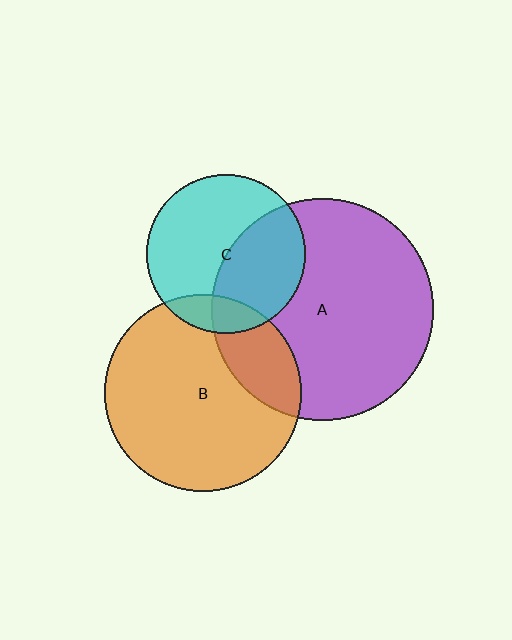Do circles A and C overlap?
Yes.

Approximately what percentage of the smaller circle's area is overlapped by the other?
Approximately 40%.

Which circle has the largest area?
Circle A (purple).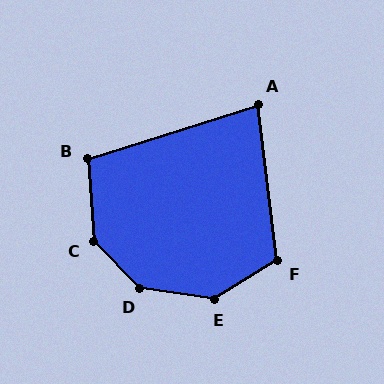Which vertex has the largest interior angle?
D, at approximately 143 degrees.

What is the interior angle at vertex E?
Approximately 140 degrees (obtuse).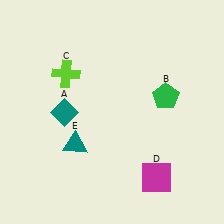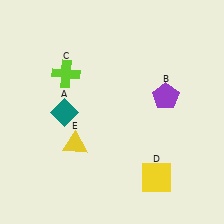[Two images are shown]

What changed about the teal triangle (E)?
In Image 1, E is teal. In Image 2, it changed to yellow.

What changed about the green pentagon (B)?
In Image 1, B is green. In Image 2, it changed to purple.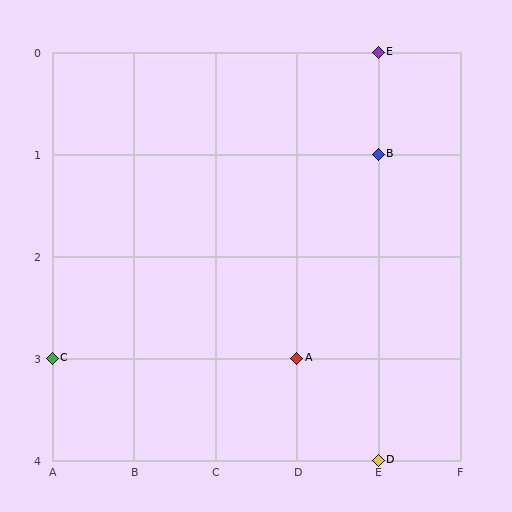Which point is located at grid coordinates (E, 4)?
Point D is at (E, 4).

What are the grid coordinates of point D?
Point D is at grid coordinates (E, 4).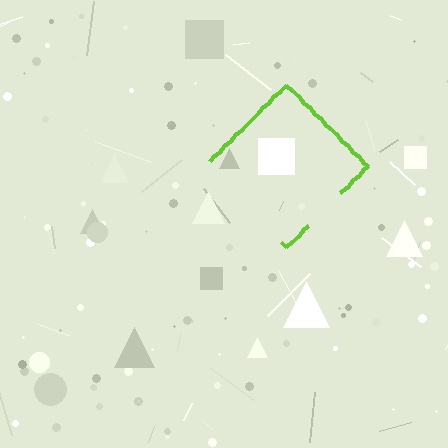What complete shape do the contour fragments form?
The contour fragments form a diamond.